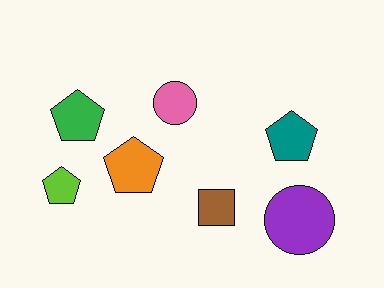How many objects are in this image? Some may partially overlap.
There are 7 objects.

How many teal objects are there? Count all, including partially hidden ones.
There is 1 teal object.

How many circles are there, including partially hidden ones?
There are 2 circles.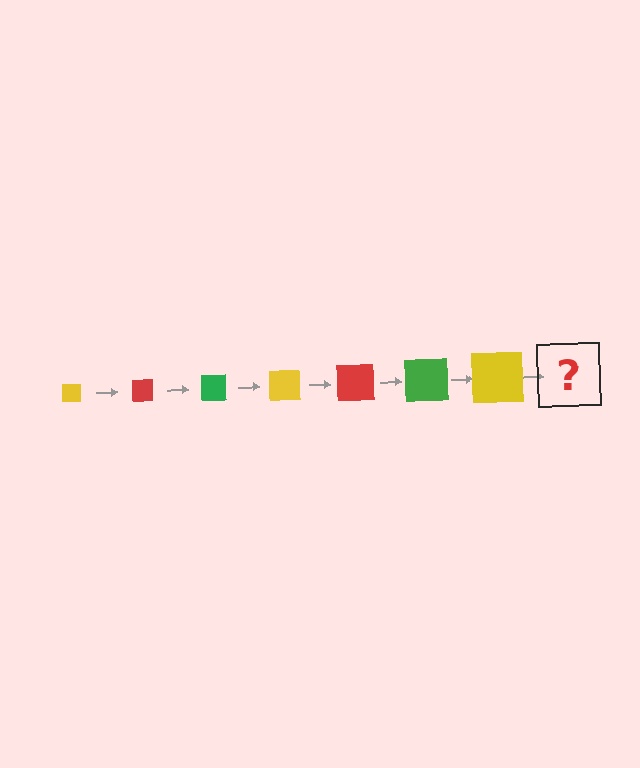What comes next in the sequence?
The next element should be a red square, larger than the previous one.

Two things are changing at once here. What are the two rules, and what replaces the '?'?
The two rules are that the square grows larger each step and the color cycles through yellow, red, and green. The '?' should be a red square, larger than the previous one.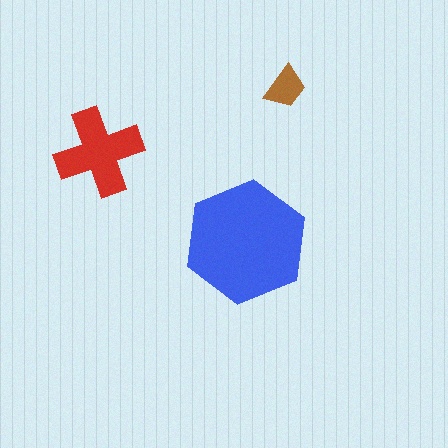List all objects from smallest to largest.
The brown trapezoid, the red cross, the blue hexagon.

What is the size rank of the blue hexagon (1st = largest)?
1st.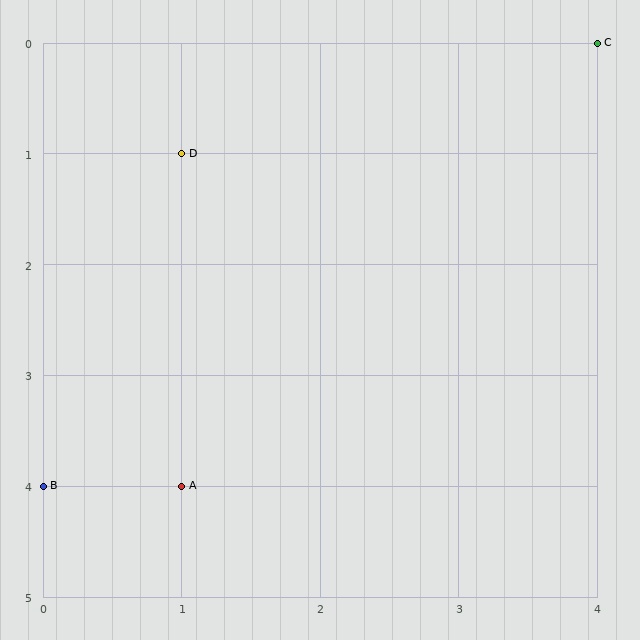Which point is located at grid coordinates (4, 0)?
Point C is at (4, 0).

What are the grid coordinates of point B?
Point B is at grid coordinates (0, 4).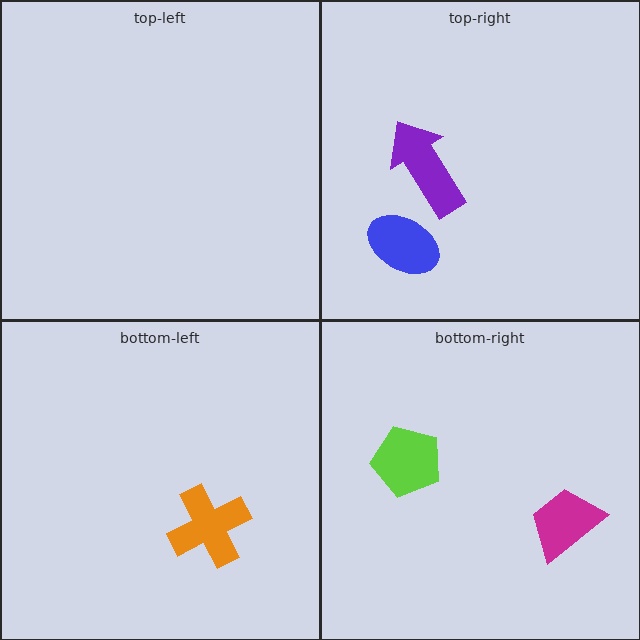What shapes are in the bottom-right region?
The lime pentagon, the magenta trapezoid.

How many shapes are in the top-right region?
2.